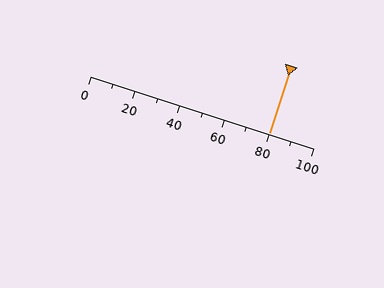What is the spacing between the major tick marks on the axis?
The major ticks are spaced 20 apart.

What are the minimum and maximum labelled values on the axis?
The axis runs from 0 to 100.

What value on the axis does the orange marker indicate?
The marker indicates approximately 80.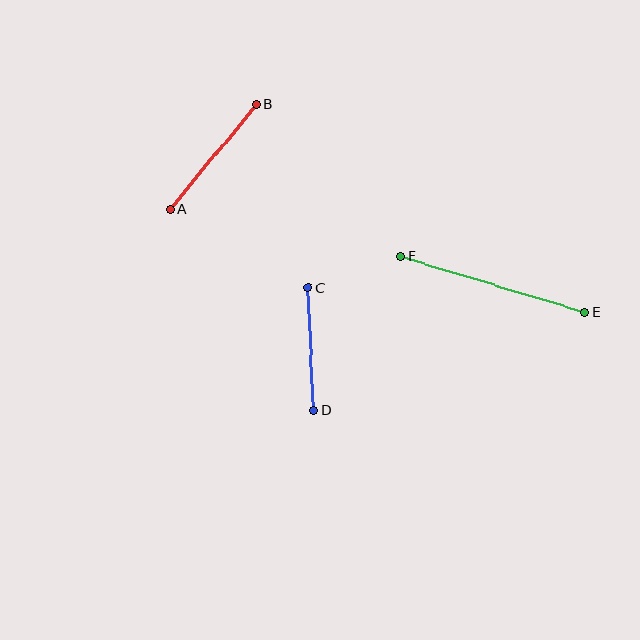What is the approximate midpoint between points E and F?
The midpoint is at approximately (493, 284) pixels.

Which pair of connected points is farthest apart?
Points E and F are farthest apart.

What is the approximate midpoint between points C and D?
The midpoint is at approximately (311, 349) pixels.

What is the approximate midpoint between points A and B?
The midpoint is at approximately (213, 157) pixels.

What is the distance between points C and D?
The distance is approximately 123 pixels.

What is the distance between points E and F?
The distance is approximately 193 pixels.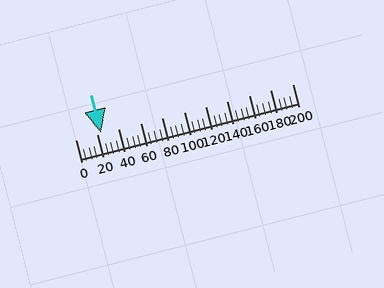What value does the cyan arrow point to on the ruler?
The cyan arrow points to approximately 24.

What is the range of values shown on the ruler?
The ruler shows values from 0 to 200.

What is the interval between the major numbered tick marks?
The major tick marks are spaced 20 units apart.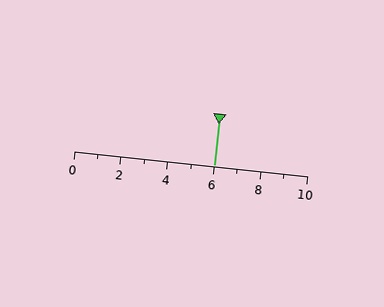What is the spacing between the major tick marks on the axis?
The major ticks are spaced 2 apart.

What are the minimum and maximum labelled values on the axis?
The axis runs from 0 to 10.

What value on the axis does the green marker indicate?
The marker indicates approximately 6.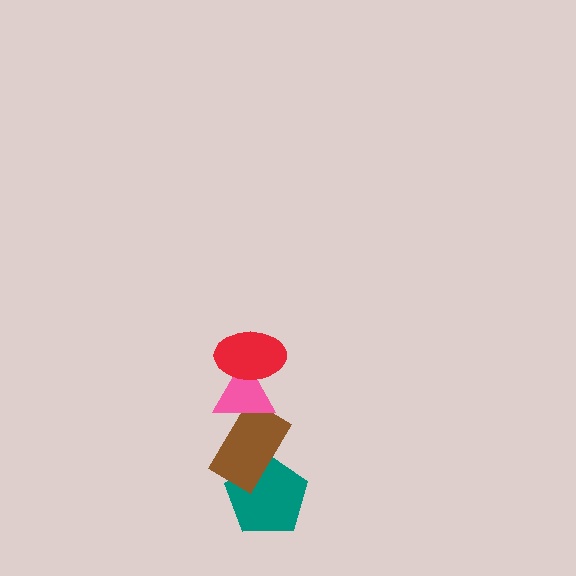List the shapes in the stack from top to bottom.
From top to bottom: the red ellipse, the pink triangle, the brown rectangle, the teal pentagon.